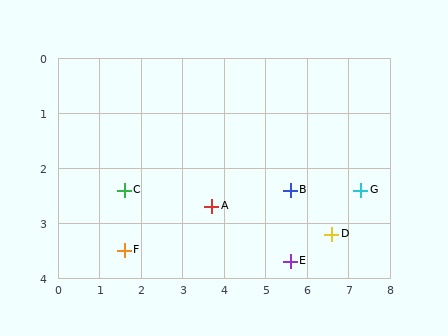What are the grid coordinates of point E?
Point E is at approximately (5.6, 3.7).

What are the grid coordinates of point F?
Point F is at approximately (1.6, 3.5).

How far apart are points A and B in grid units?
Points A and B are about 1.9 grid units apart.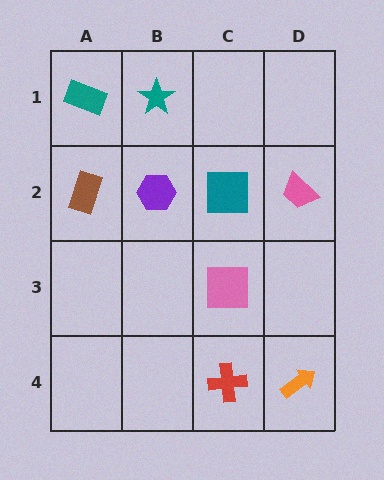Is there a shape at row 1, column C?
No, that cell is empty.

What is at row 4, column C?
A red cross.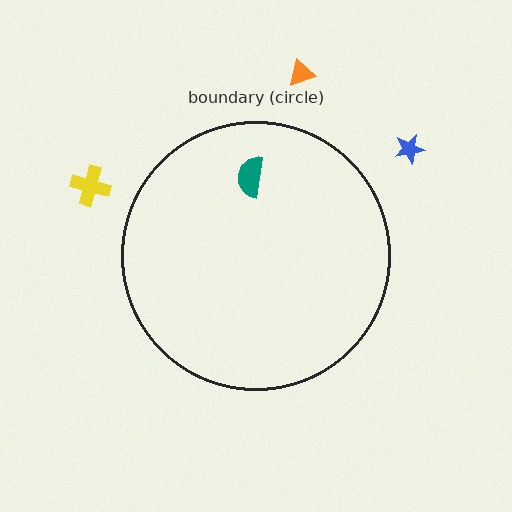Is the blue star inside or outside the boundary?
Outside.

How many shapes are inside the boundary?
1 inside, 3 outside.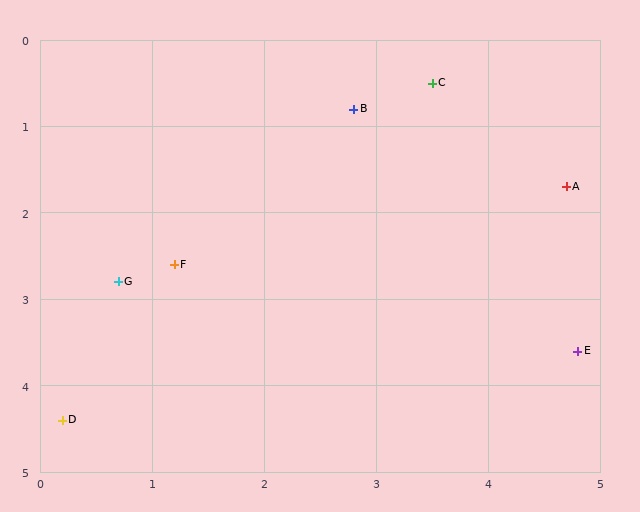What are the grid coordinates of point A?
Point A is at approximately (4.7, 1.7).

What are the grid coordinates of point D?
Point D is at approximately (0.2, 4.4).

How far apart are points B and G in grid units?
Points B and G are about 2.9 grid units apart.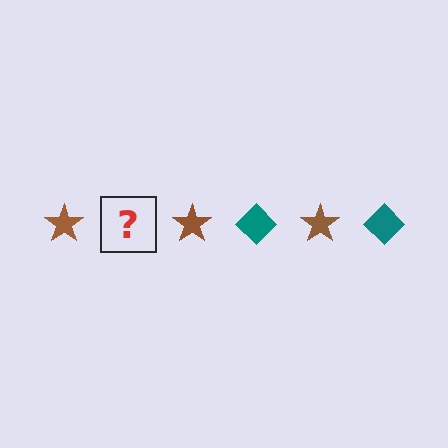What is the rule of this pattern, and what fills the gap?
The rule is that the pattern alternates between brown star and teal diamond. The gap should be filled with a teal diamond.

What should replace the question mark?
The question mark should be replaced with a teal diamond.